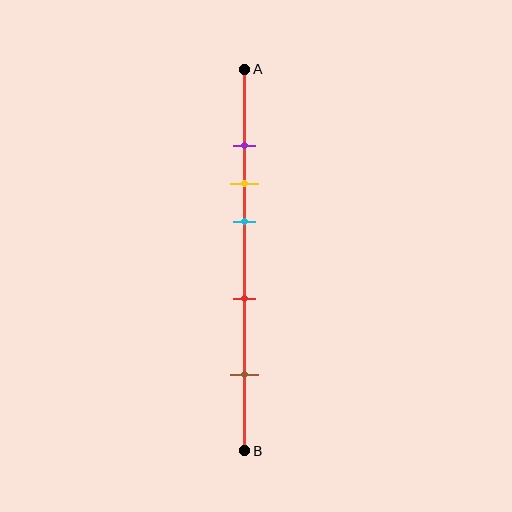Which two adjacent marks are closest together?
The purple and yellow marks are the closest adjacent pair.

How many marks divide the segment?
There are 5 marks dividing the segment.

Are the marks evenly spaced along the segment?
No, the marks are not evenly spaced.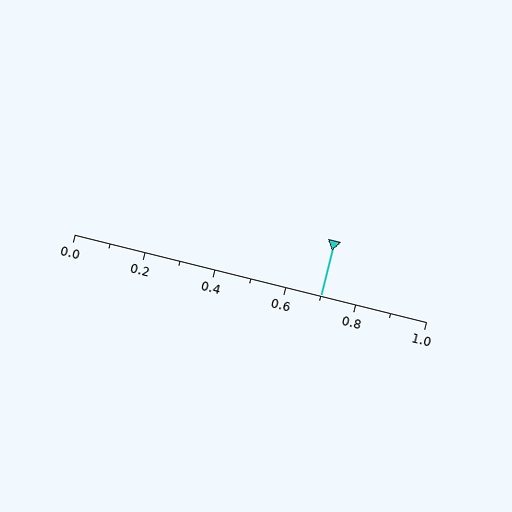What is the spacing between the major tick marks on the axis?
The major ticks are spaced 0.2 apart.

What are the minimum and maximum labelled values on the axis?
The axis runs from 0.0 to 1.0.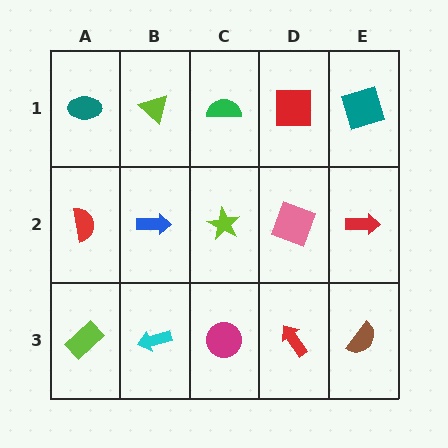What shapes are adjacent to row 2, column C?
A green semicircle (row 1, column C), a magenta circle (row 3, column C), a blue arrow (row 2, column B), a pink square (row 2, column D).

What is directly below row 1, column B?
A blue arrow.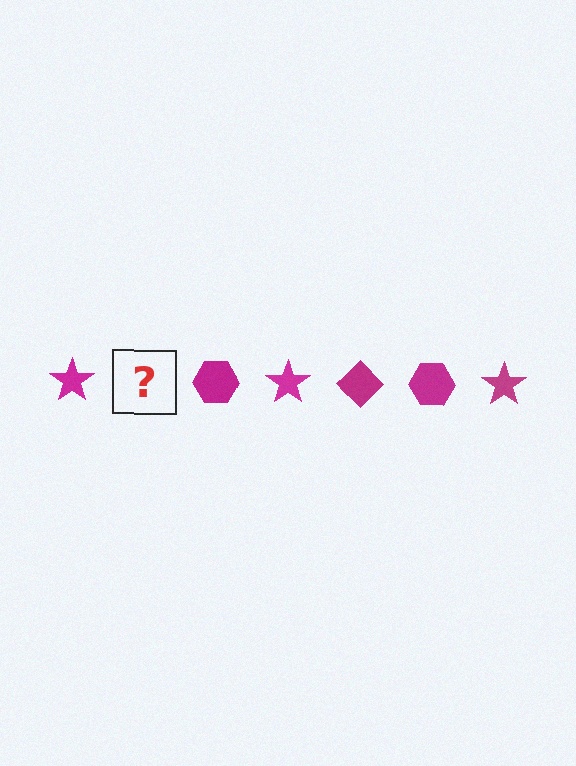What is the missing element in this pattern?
The missing element is a magenta diamond.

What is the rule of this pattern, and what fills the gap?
The rule is that the pattern cycles through star, diamond, hexagon shapes in magenta. The gap should be filled with a magenta diamond.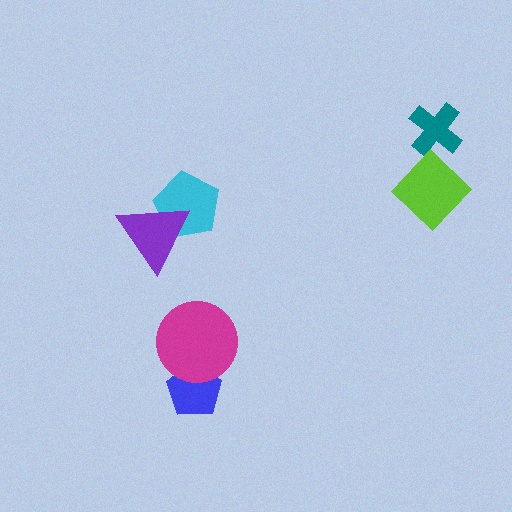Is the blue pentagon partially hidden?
Yes, it is partially covered by another shape.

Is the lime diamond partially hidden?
No, no other shape covers it.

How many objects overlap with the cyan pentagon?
1 object overlaps with the cyan pentagon.